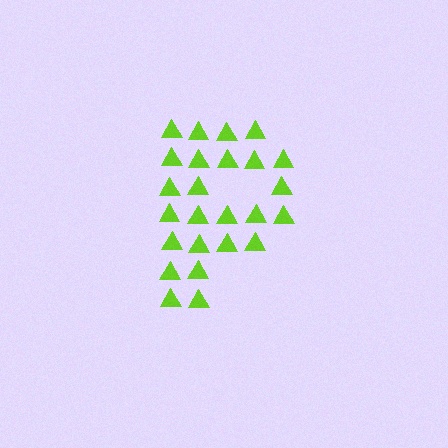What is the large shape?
The large shape is the letter P.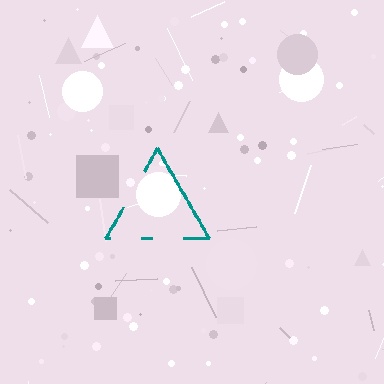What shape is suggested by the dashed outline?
The dashed outline suggests a triangle.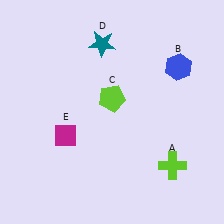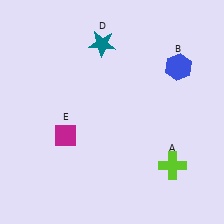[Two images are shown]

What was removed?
The lime pentagon (C) was removed in Image 2.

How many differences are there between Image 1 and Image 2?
There is 1 difference between the two images.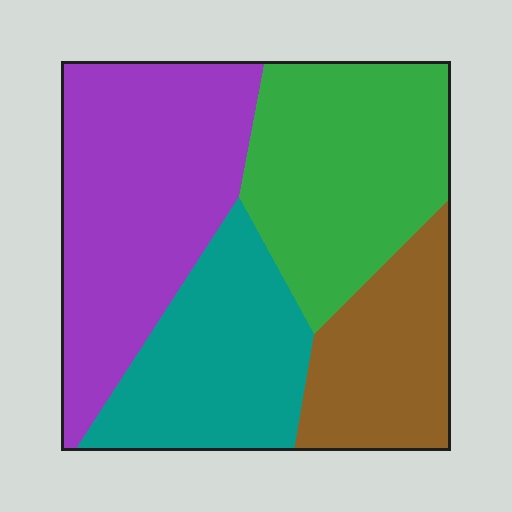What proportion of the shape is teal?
Teal takes up between a sixth and a third of the shape.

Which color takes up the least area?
Brown, at roughly 15%.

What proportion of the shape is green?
Green covers 27% of the shape.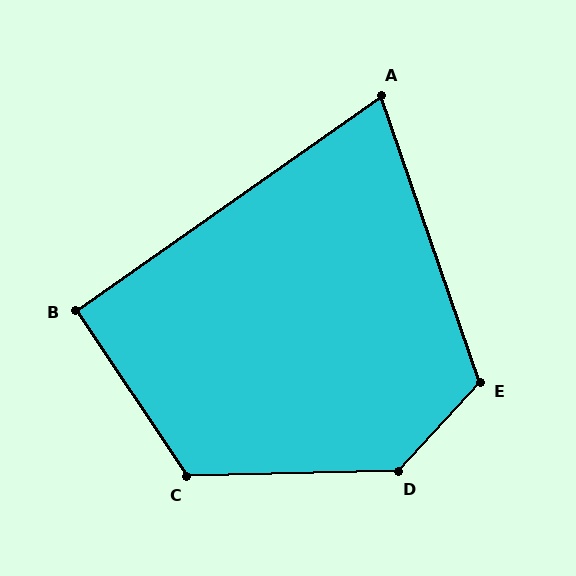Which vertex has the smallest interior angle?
A, at approximately 74 degrees.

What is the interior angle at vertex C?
Approximately 123 degrees (obtuse).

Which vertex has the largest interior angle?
D, at approximately 134 degrees.